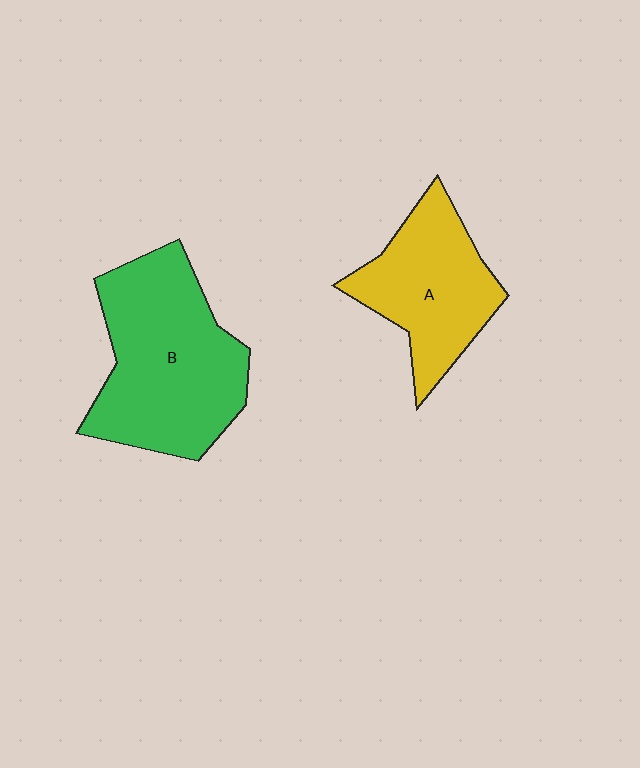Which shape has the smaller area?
Shape A (yellow).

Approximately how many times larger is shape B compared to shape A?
Approximately 1.4 times.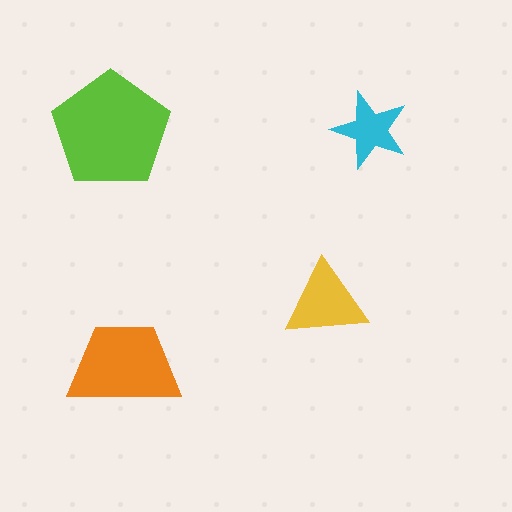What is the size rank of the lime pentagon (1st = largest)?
1st.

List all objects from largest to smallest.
The lime pentagon, the orange trapezoid, the yellow triangle, the cyan star.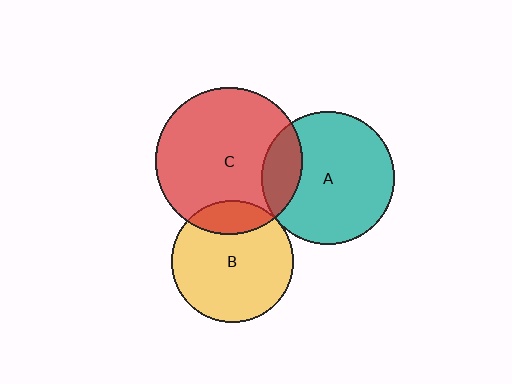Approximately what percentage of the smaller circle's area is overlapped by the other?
Approximately 20%.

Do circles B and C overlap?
Yes.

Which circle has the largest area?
Circle C (red).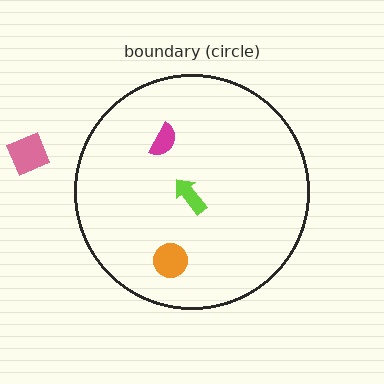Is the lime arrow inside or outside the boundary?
Inside.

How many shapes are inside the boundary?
3 inside, 1 outside.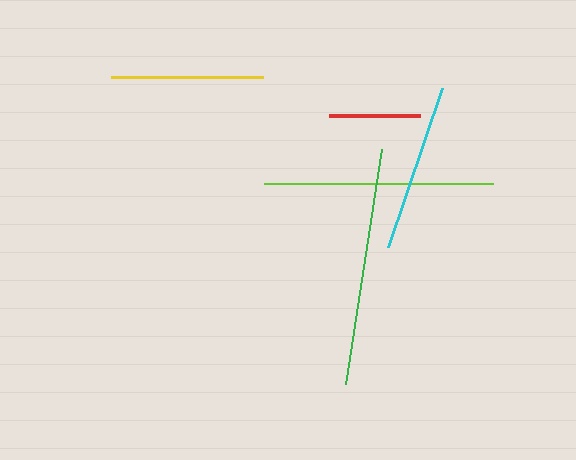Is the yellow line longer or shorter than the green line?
The green line is longer than the yellow line.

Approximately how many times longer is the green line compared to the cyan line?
The green line is approximately 1.4 times the length of the cyan line.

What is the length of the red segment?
The red segment is approximately 90 pixels long.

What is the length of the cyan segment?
The cyan segment is approximately 168 pixels long.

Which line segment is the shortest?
The red line is the shortest at approximately 90 pixels.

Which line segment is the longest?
The green line is the longest at approximately 237 pixels.